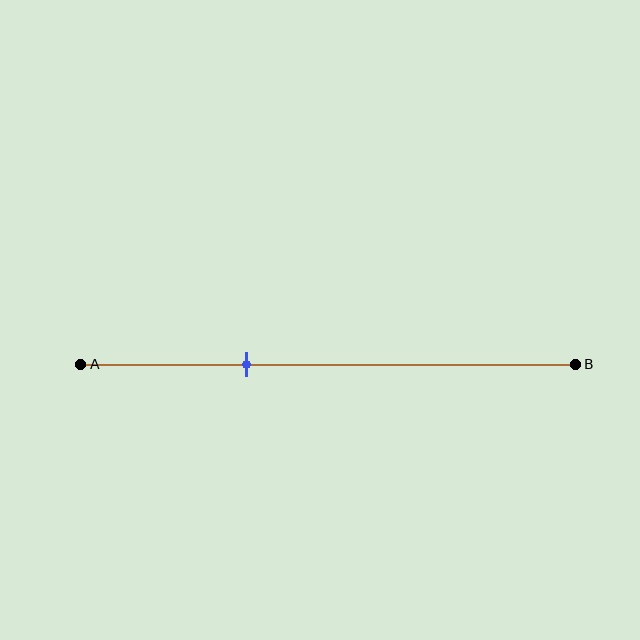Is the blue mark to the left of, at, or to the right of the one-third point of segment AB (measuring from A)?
The blue mark is approximately at the one-third point of segment AB.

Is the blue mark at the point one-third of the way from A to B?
Yes, the mark is approximately at the one-third point.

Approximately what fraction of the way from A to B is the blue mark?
The blue mark is approximately 35% of the way from A to B.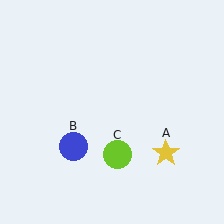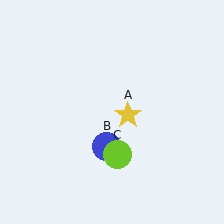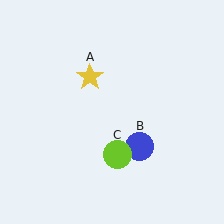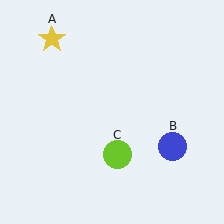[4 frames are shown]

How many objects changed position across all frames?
2 objects changed position: yellow star (object A), blue circle (object B).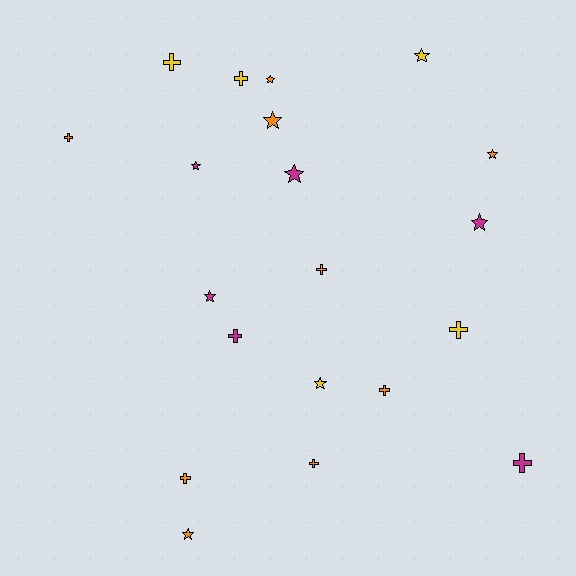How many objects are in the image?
There are 20 objects.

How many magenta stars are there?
There are 4 magenta stars.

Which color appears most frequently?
Orange, with 9 objects.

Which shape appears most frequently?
Star, with 10 objects.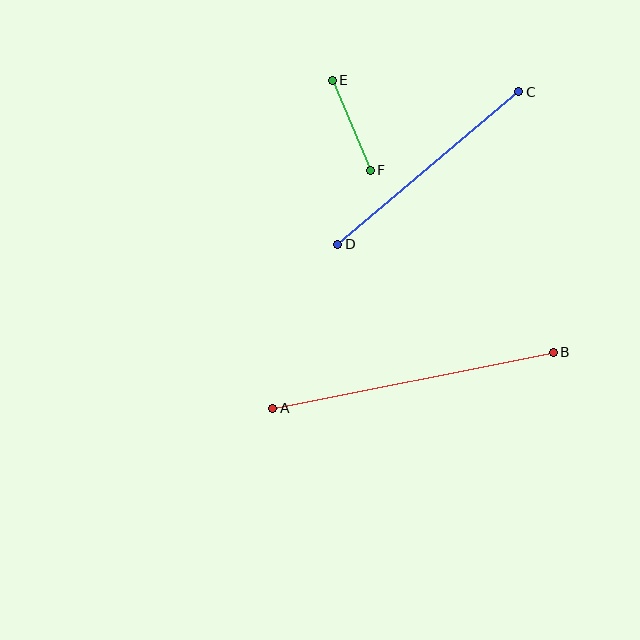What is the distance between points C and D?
The distance is approximately 237 pixels.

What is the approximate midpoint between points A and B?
The midpoint is at approximately (413, 380) pixels.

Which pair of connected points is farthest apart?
Points A and B are farthest apart.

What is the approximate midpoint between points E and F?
The midpoint is at approximately (351, 125) pixels.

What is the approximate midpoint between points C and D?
The midpoint is at approximately (428, 168) pixels.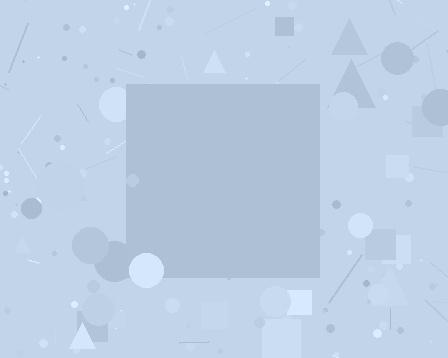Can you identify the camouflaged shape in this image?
The camouflaged shape is a square.